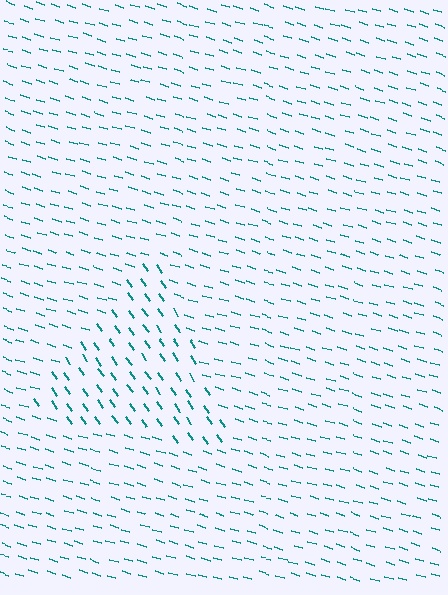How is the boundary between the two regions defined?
The boundary is defined purely by a change in line orientation (approximately 38 degrees difference). All lines are the same color and thickness.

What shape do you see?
I see a triangle.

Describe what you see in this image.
The image is filled with small teal line segments. A triangle region in the image has lines oriented differently from the surrounding lines, creating a visible texture boundary.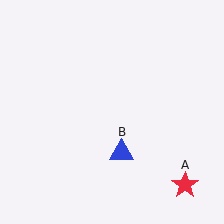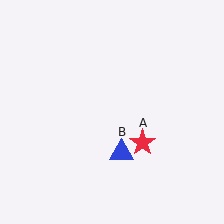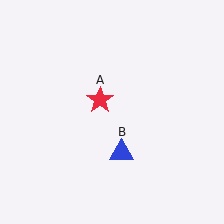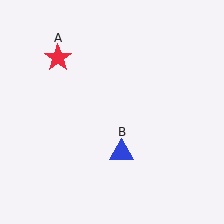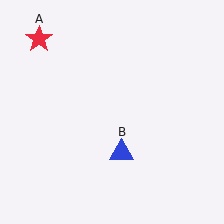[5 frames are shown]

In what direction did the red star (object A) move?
The red star (object A) moved up and to the left.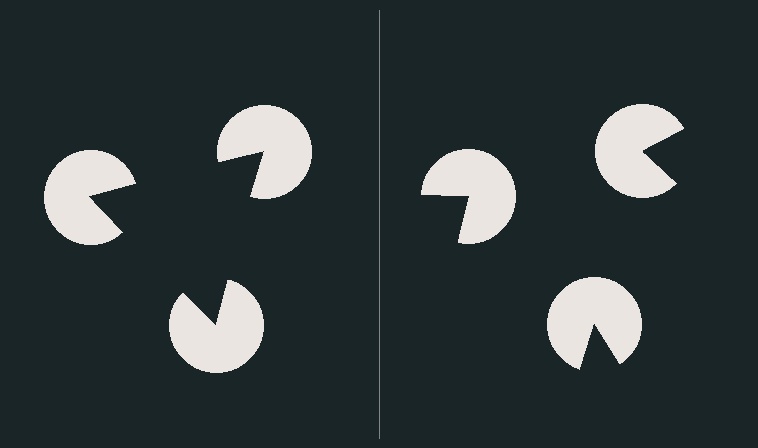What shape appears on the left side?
An illusory triangle.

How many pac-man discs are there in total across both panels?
6 — 3 on each side.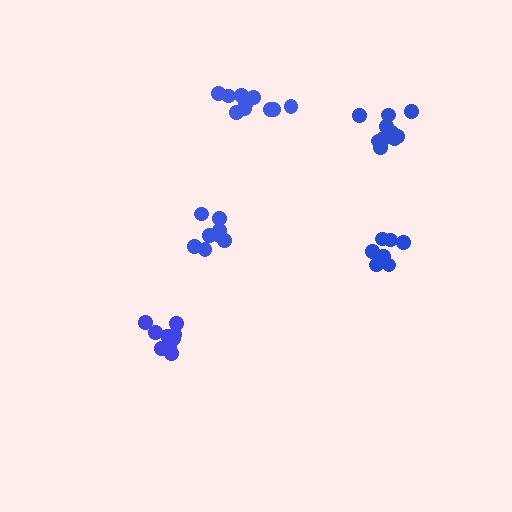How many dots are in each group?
Group 1: 8 dots, Group 2: 10 dots, Group 3: 7 dots, Group 4: 10 dots, Group 5: 10 dots (45 total).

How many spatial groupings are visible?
There are 5 spatial groupings.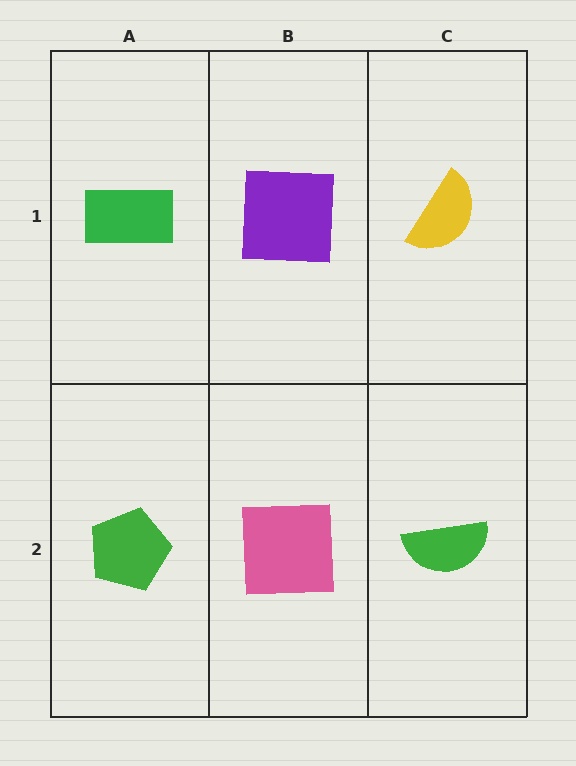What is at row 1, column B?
A purple square.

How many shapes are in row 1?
3 shapes.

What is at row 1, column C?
A yellow semicircle.